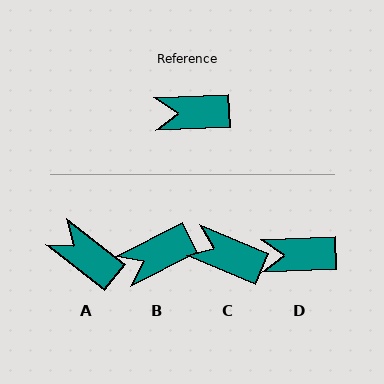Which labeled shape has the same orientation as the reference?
D.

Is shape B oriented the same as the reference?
No, it is off by about 24 degrees.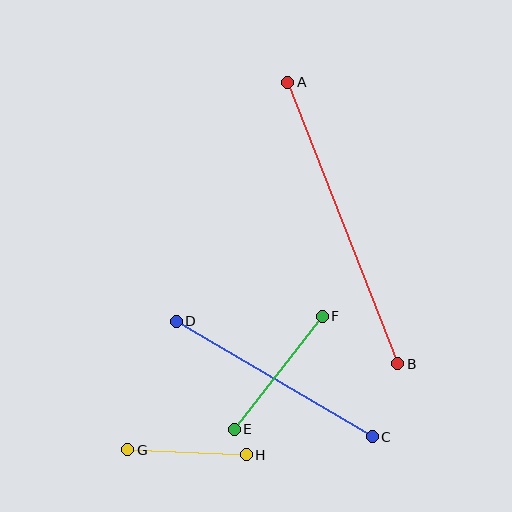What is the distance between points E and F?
The distance is approximately 143 pixels.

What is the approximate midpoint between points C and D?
The midpoint is at approximately (274, 379) pixels.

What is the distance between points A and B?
The distance is approximately 302 pixels.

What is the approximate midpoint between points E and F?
The midpoint is at approximately (278, 373) pixels.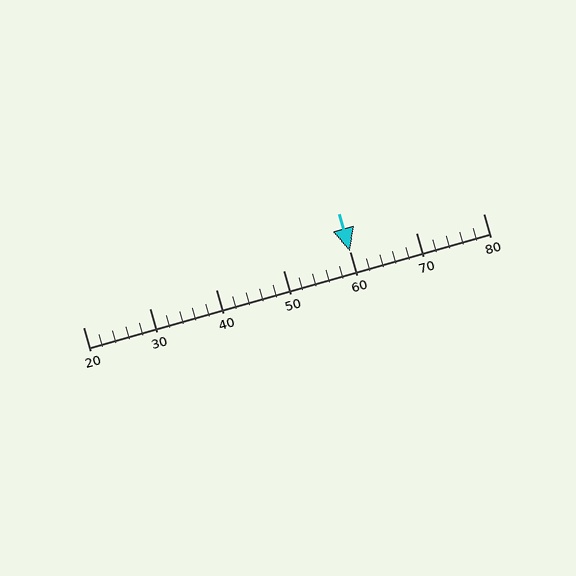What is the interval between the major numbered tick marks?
The major tick marks are spaced 10 units apart.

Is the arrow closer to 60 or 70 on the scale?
The arrow is closer to 60.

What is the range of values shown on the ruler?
The ruler shows values from 20 to 80.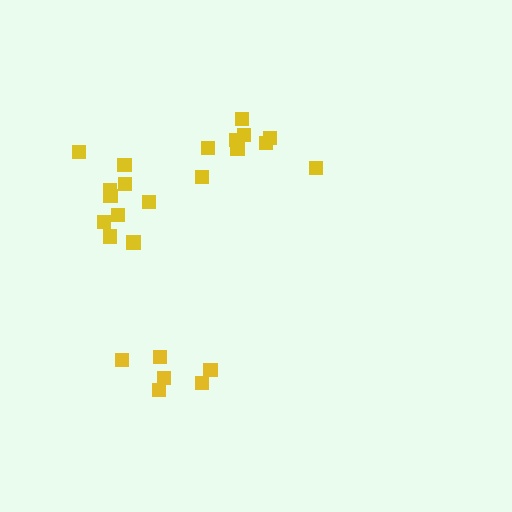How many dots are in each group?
Group 1: 9 dots, Group 2: 10 dots, Group 3: 6 dots (25 total).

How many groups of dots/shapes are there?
There are 3 groups.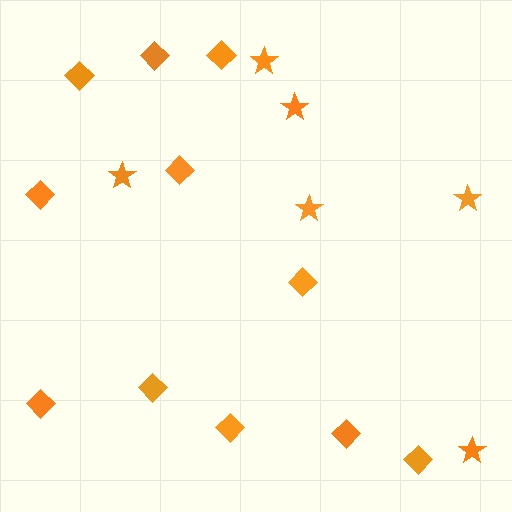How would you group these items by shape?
There are 2 groups: one group of stars (6) and one group of diamonds (11).